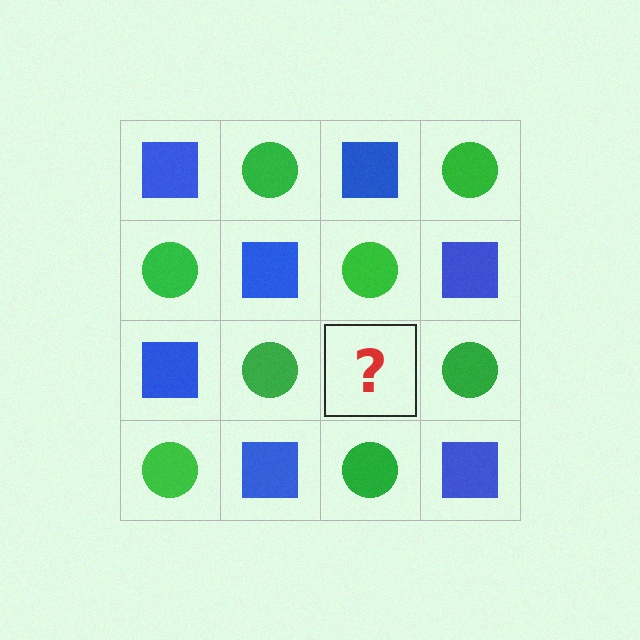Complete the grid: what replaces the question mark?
The question mark should be replaced with a blue square.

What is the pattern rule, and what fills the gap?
The rule is that it alternates blue square and green circle in a checkerboard pattern. The gap should be filled with a blue square.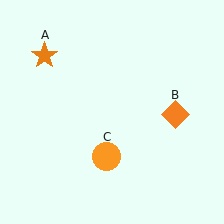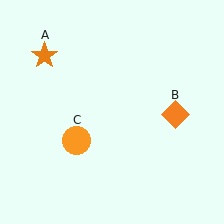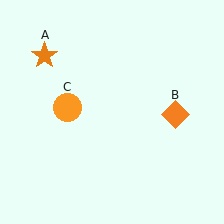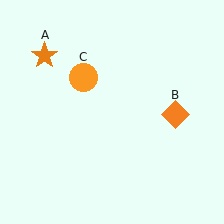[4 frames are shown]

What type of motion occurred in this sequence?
The orange circle (object C) rotated clockwise around the center of the scene.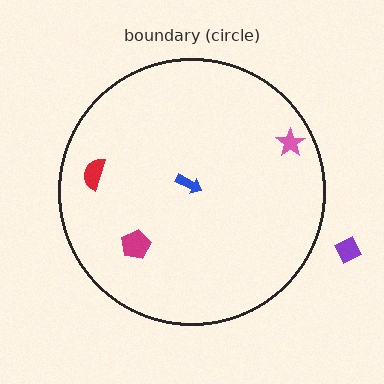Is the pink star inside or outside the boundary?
Inside.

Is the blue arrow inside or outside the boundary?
Inside.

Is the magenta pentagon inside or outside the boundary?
Inside.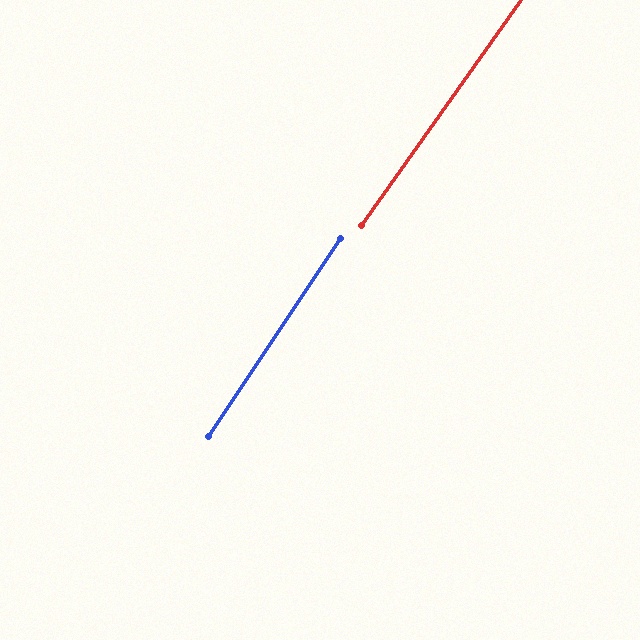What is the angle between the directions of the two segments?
Approximately 1 degree.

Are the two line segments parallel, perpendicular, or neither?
Parallel — their directions differ by only 1.5°.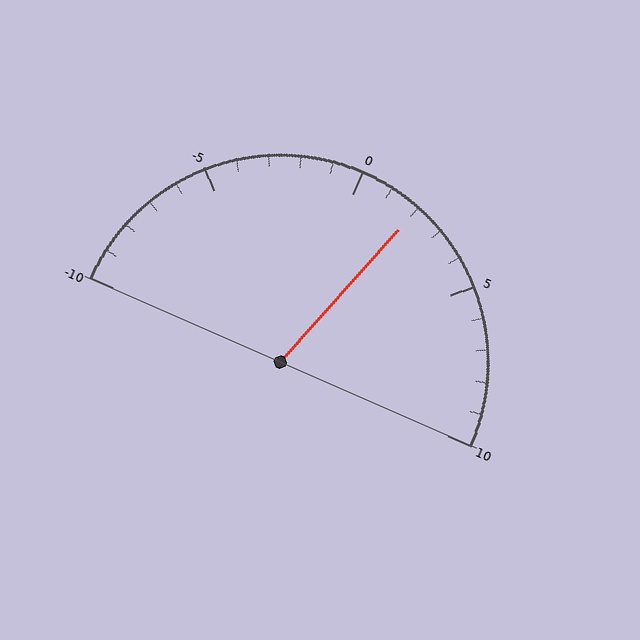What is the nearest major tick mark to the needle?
The nearest major tick mark is 0.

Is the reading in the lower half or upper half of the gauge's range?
The reading is in the upper half of the range (-10 to 10).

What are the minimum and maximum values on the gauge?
The gauge ranges from -10 to 10.